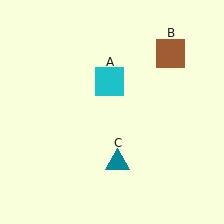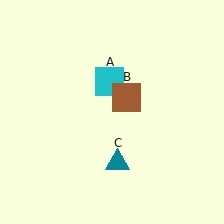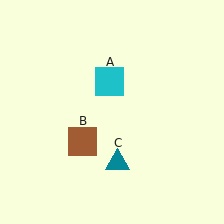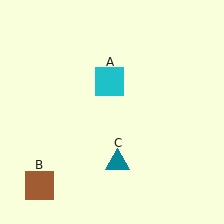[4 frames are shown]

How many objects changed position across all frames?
1 object changed position: brown square (object B).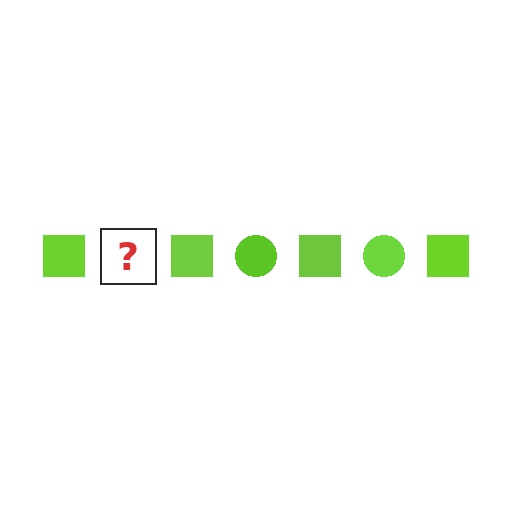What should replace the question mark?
The question mark should be replaced with a lime circle.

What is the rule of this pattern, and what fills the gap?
The rule is that the pattern cycles through square, circle shapes in lime. The gap should be filled with a lime circle.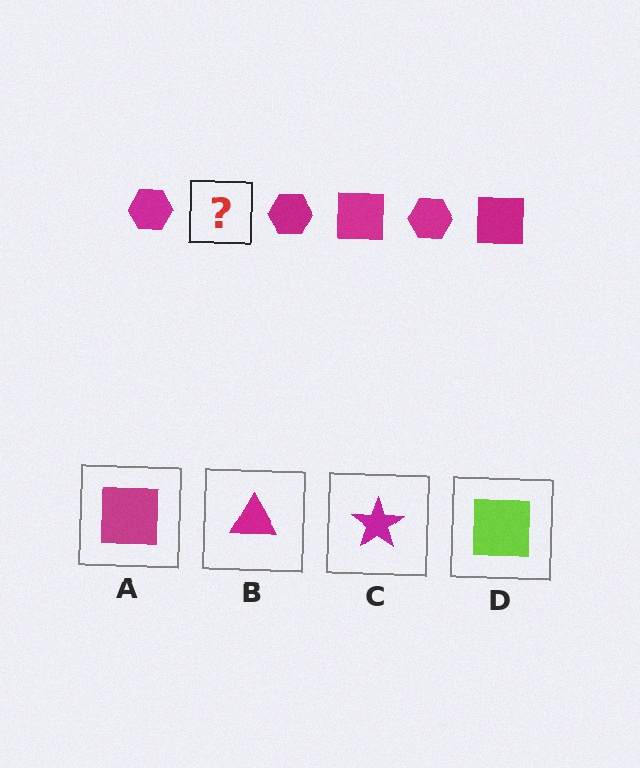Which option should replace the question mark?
Option A.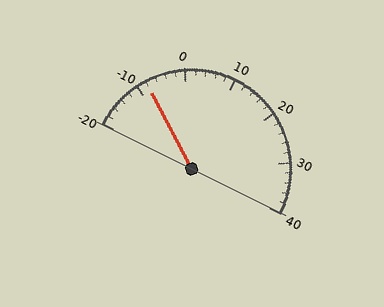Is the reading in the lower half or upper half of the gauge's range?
The reading is in the lower half of the range (-20 to 40).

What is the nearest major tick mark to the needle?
The nearest major tick mark is -10.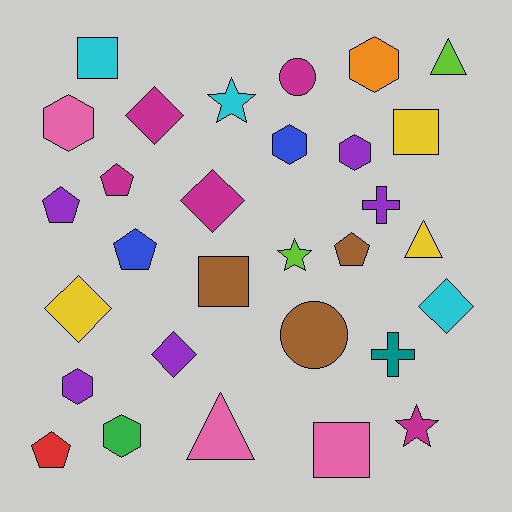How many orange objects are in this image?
There is 1 orange object.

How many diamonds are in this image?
There are 5 diamonds.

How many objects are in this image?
There are 30 objects.